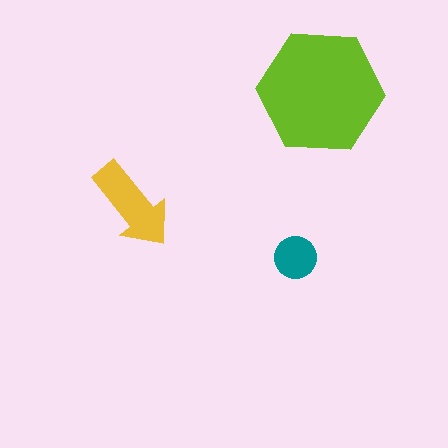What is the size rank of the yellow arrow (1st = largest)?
2nd.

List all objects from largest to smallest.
The lime hexagon, the yellow arrow, the teal circle.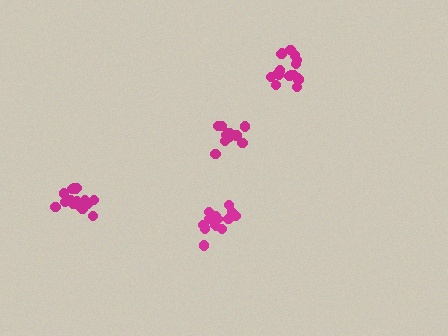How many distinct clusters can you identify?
There are 4 distinct clusters.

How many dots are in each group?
Group 1: 17 dots, Group 2: 15 dots, Group 3: 13 dots, Group 4: 18 dots (63 total).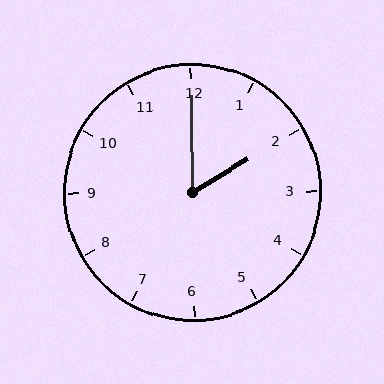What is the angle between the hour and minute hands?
Approximately 60 degrees.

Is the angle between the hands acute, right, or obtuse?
It is acute.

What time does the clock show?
2:00.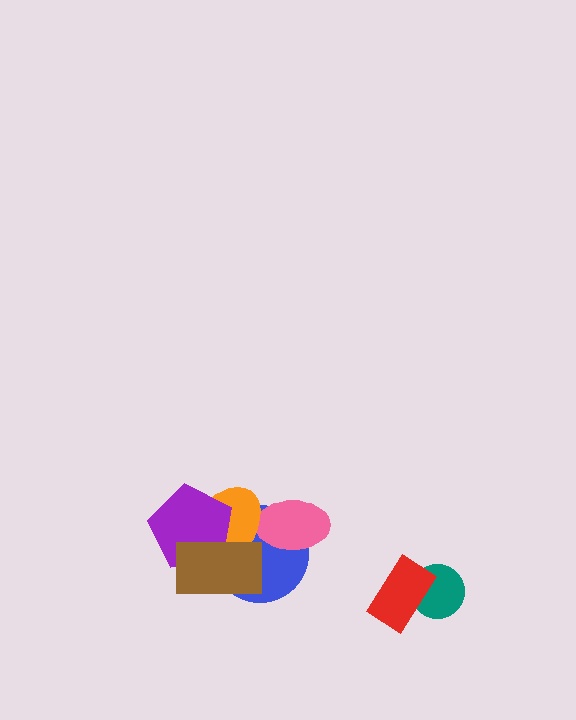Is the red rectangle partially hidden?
No, no other shape covers it.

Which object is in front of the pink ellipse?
The orange ellipse is in front of the pink ellipse.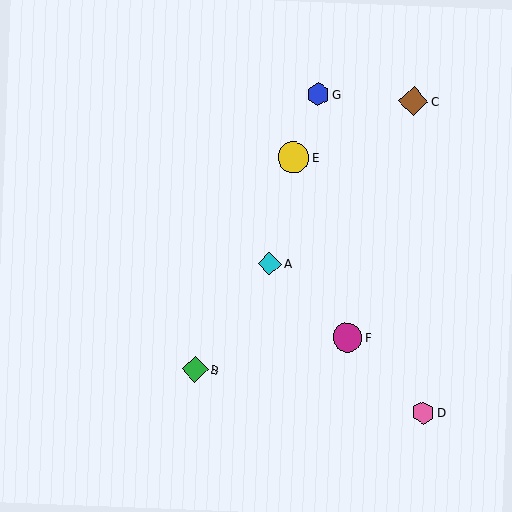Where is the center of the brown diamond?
The center of the brown diamond is at (413, 101).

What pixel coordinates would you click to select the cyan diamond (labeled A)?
Click at (269, 264) to select the cyan diamond A.